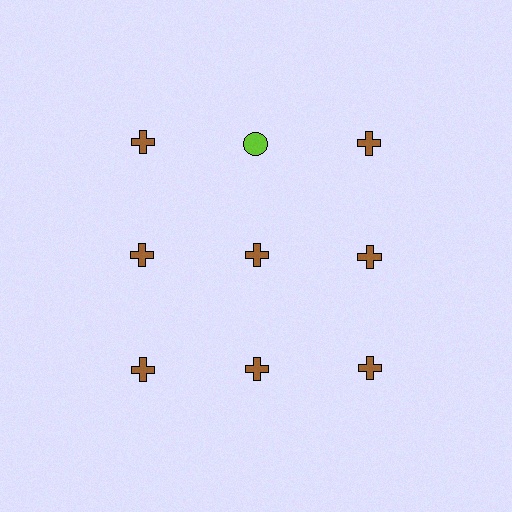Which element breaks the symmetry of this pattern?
The lime circle in the top row, second from left column breaks the symmetry. All other shapes are brown crosses.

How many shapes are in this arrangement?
There are 9 shapes arranged in a grid pattern.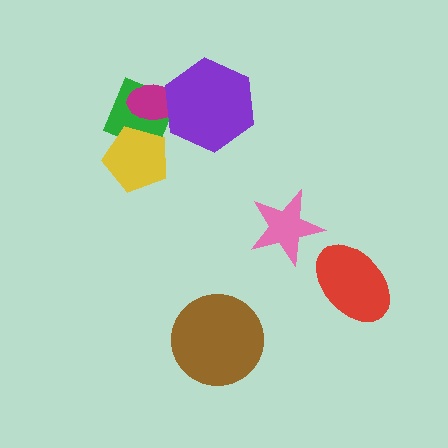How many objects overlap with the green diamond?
3 objects overlap with the green diamond.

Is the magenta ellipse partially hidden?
Yes, it is partially covered by another shape.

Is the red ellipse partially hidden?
No, no other shape covers it.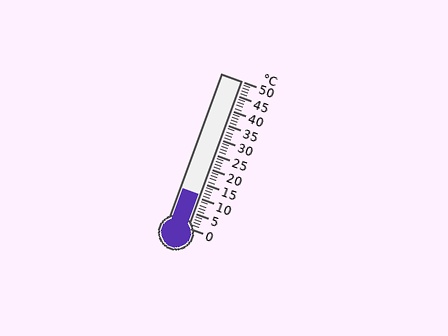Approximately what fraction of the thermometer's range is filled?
The thermometer is filled to approximately 20% of its range.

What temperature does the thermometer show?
The thermometer shows approximately 11°C.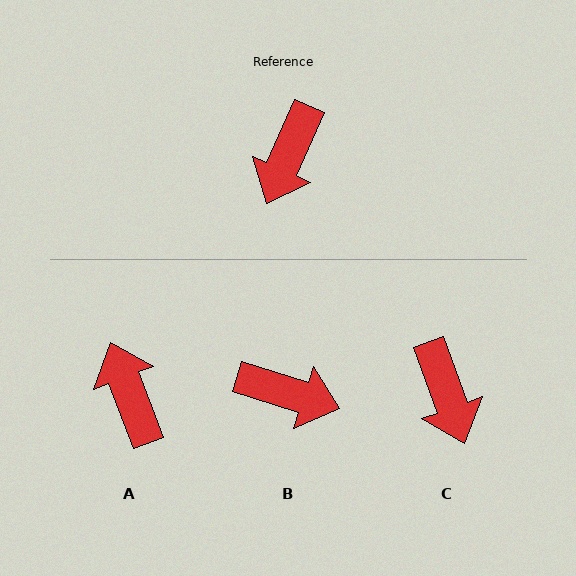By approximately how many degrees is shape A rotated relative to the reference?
Approximately 135 degrees clockwise.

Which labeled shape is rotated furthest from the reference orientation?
A, about 135 degrees away.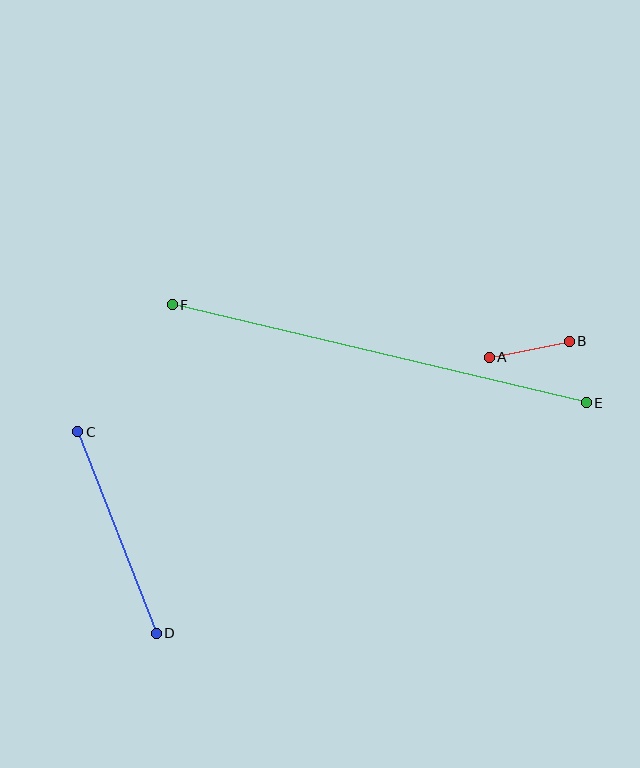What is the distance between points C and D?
The distance is approximately 216 pixels.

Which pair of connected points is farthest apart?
Points E and F are farthest apart.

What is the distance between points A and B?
The distance is approximately 82 pixels.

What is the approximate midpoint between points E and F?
The midpoint is at approximately (379, 354) pixels.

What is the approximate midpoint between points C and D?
The midpoint is at approximately (117, 533) pixels.